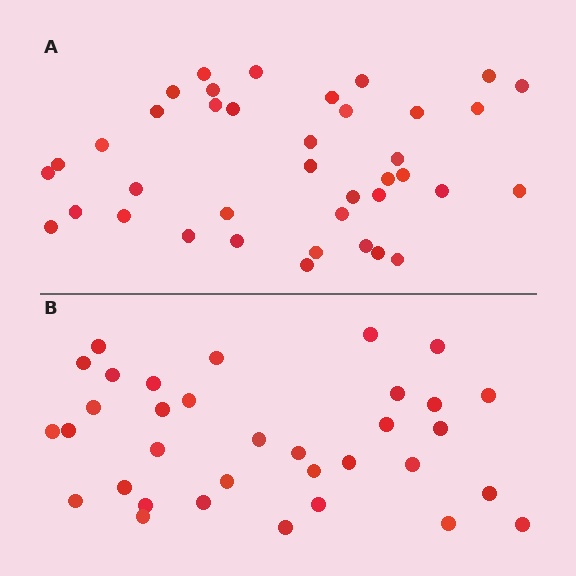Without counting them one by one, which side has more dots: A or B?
Region A (the top region) has more dots.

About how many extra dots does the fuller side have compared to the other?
Region A has about 5 more dots than region B.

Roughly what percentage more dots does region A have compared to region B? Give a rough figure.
About 15% more.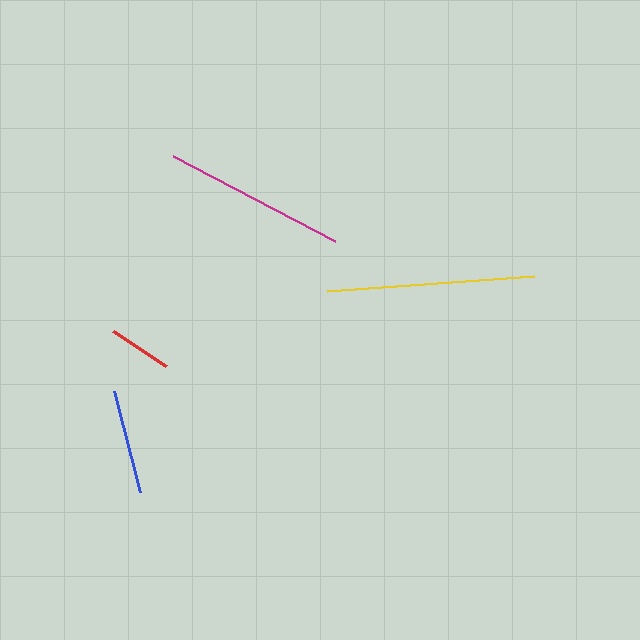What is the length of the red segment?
The red segment is approximately 63 pixels long.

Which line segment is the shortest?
The red line is the shortest at approximately 63 pixels.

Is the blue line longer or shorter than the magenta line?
The magenta line is longer than the blue line.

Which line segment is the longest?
The yellow line is the longest at approximately 207 pixels.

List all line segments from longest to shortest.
From longest to shortest: yellow, magenta, blue, red.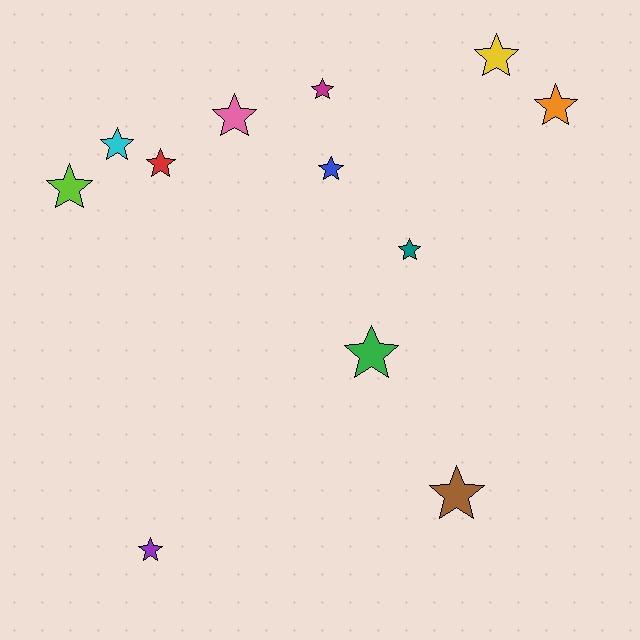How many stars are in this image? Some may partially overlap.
There are 12 stars.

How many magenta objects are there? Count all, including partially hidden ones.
There is 1 magenta object.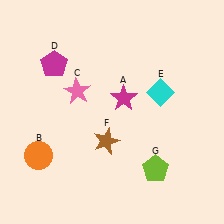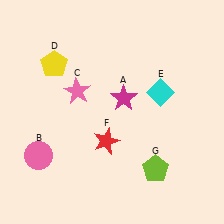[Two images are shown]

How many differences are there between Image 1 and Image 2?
There are 3 differences between the two images.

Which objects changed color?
B changed from orange to pink. D changed from magenta to yellow. F changed from brown to red.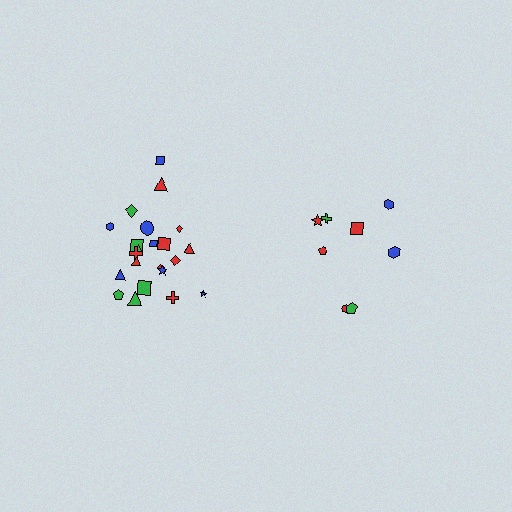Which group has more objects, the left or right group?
The left group.